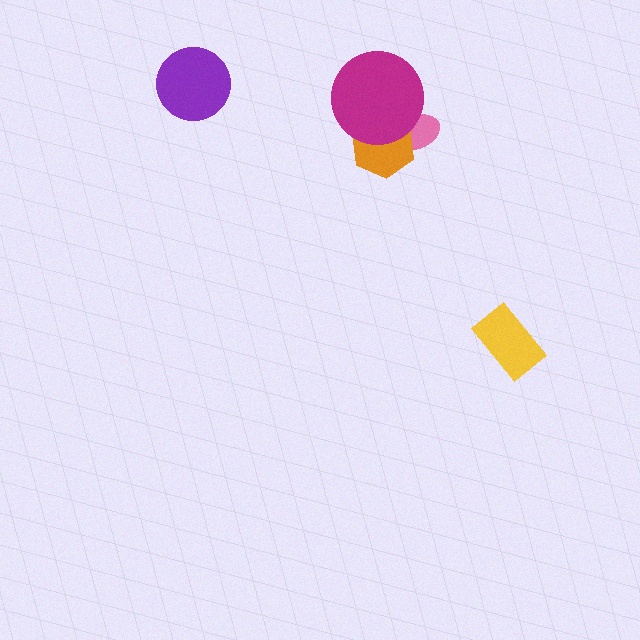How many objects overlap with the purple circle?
0 objects overlap with the purple circle.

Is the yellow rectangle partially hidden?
No, no other shape covers it.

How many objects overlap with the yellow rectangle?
0 objects overlap with the yellow rectangle.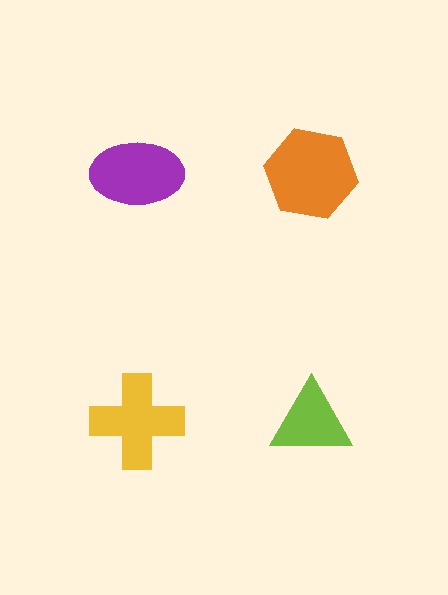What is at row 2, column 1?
A yellow cross.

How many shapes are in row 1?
2 shapes.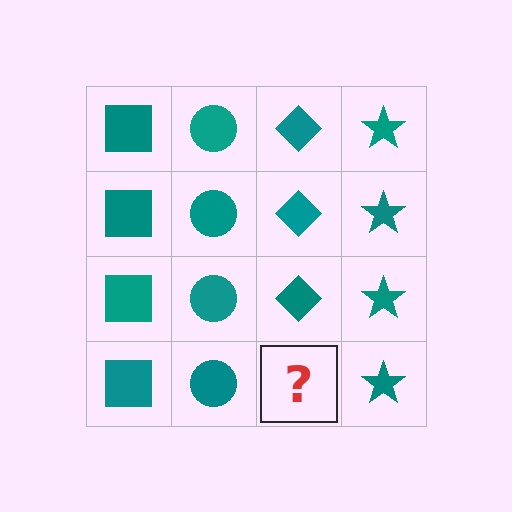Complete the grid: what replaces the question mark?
The question mark should be replaced with a teal diamond.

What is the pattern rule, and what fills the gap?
The rule is that each column has a consistent shape. The gap should be filled with a teal diamond.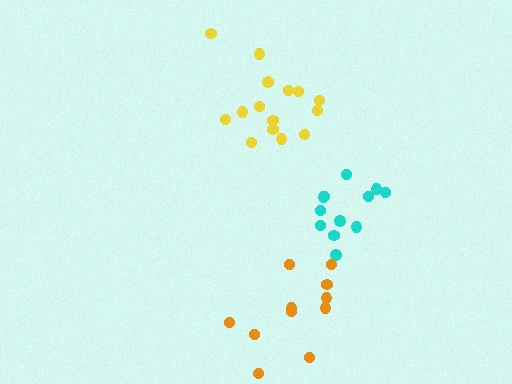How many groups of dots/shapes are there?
There are 3 groups.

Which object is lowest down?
The orange cluster is bottommost.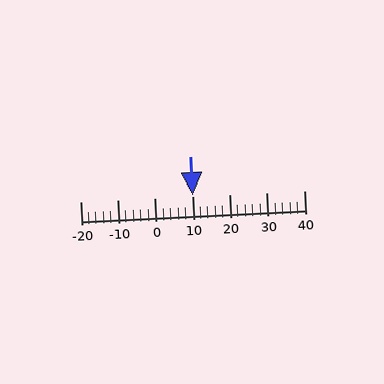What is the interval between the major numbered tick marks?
The major tick marks are spaced 10 units apart.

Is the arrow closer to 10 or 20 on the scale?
The arrow is closer to 10.